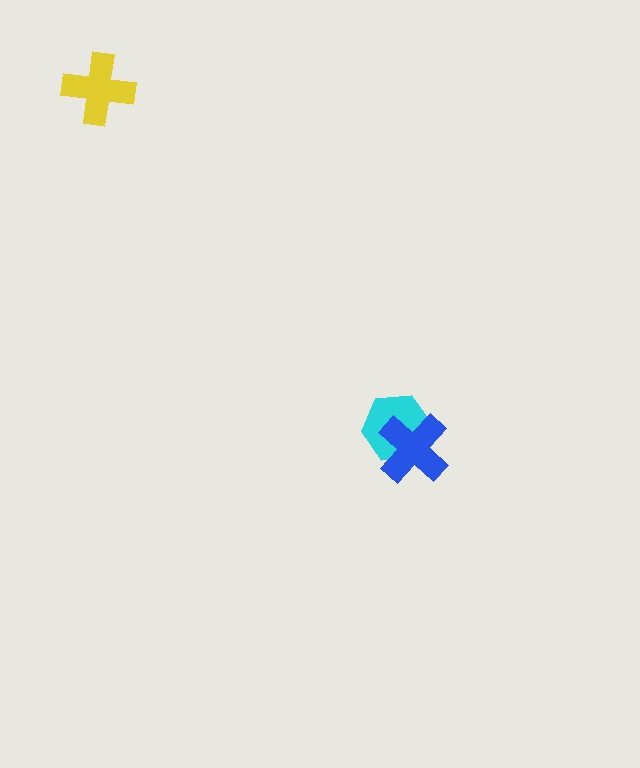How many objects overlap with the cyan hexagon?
1 object overlaps with the cyan hexagon.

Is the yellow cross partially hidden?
No, no other shape covers it.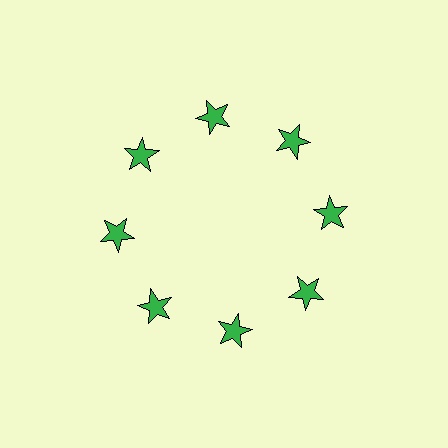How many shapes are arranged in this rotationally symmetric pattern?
There are 8 shapes, arranged in 8 groups of 1.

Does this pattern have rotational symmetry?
Yes, this pattern has 8-fold rotational symmetry. It looks the same after rotating 45 degrees around the center.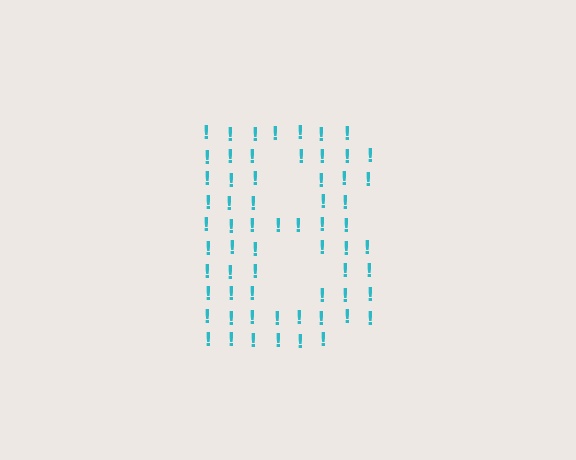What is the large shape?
The large shape is the letter B.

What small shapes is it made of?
It is made of small exclamation marks.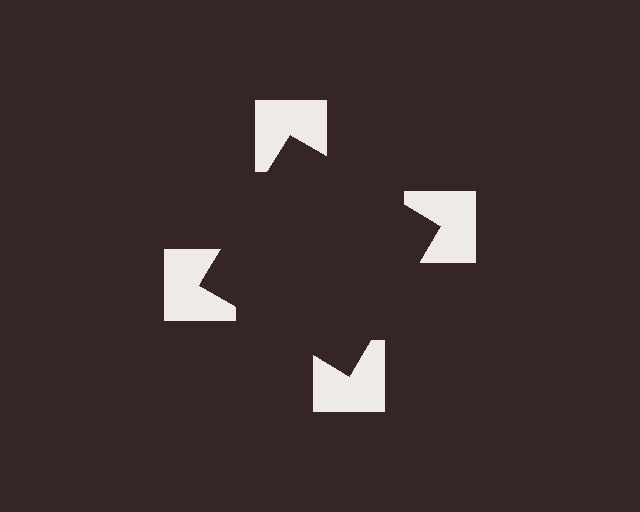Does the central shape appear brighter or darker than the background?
It typically appears slightly darker than the background, even though no actual brightness change is drawn.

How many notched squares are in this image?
There are 4 — one at each vertex of the illusory square.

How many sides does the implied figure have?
4 sides.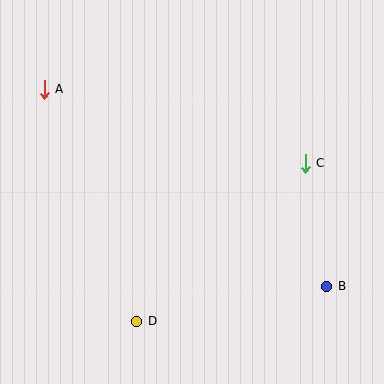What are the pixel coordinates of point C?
Point C is at (305, 163).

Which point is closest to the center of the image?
Point C at (305, 163) is closest to the center.